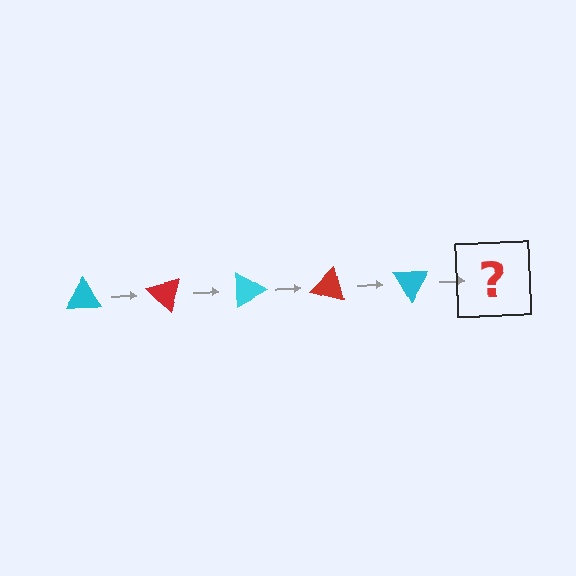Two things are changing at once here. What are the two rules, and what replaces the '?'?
The two rules are that it rotates 45 degrees each step and the color cycles through cyan and red. The '?' should be a red triangle, rotated 225 degrees from the start.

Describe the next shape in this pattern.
It should be a red triangle, rotated 225 degrees from the start.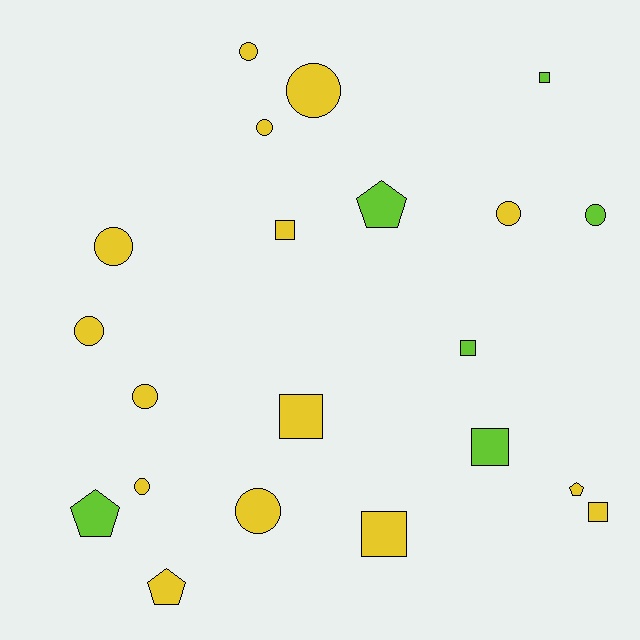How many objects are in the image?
There are 21 objects.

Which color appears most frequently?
Yellow, with 15 objects.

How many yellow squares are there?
There are 4 yellow squares.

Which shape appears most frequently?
Circle, with 10 objects.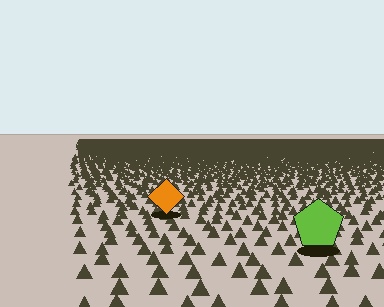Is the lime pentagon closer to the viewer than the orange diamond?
Yes. The lime pentagon is closer — you can tell from the texture gradient: the ground texture is coarser near it.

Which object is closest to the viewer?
The lime pentagon is closest. The texture marks near it are larger and more spread out.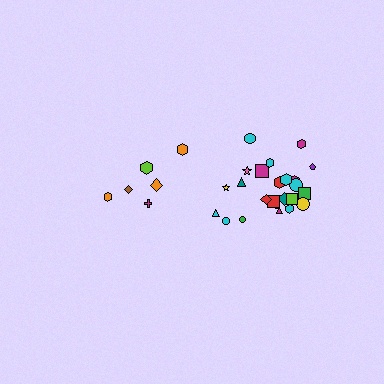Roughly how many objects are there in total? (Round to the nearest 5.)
Roughly 30 objects in total.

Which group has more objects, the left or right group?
The right group.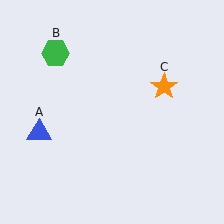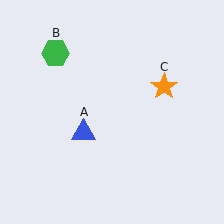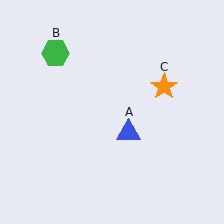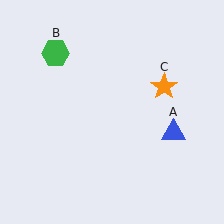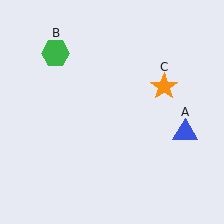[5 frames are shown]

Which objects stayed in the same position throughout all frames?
Green hexagon (object B) and orange star (object C) remained stationary.